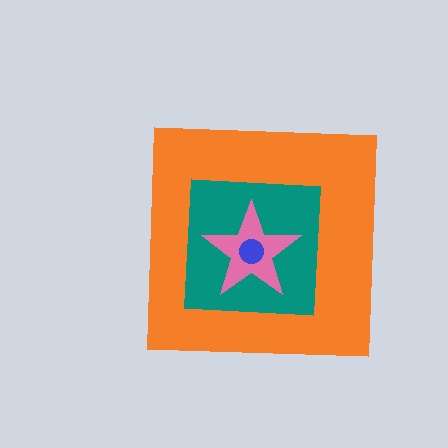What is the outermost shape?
The orange square.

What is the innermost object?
The blue circle.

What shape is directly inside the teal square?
The pink star.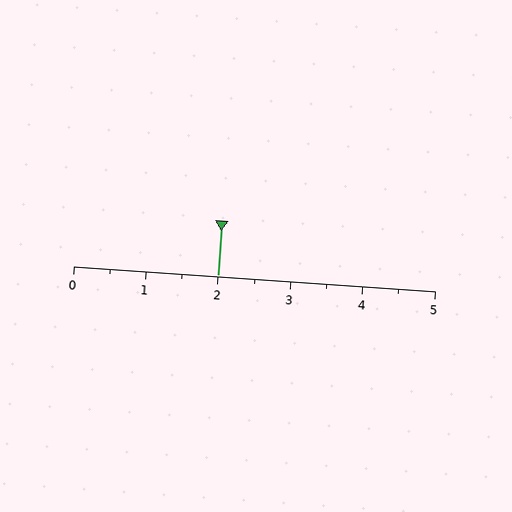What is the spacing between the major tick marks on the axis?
The major ticks are spaced 1 apart.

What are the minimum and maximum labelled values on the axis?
The axis runs from 0 to 5.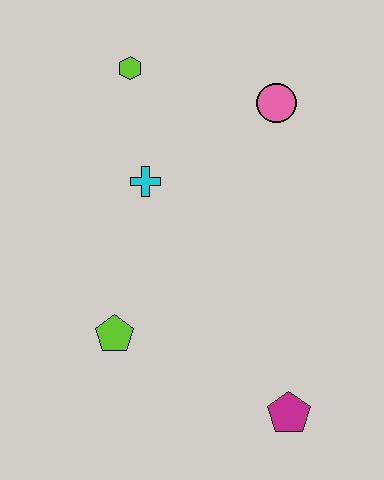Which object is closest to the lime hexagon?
The cyan cross is closest to the lime hexagon.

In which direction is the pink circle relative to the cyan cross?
The pink circle is to the right of the cyan cross.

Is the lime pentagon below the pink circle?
Yes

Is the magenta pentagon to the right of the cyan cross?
Yes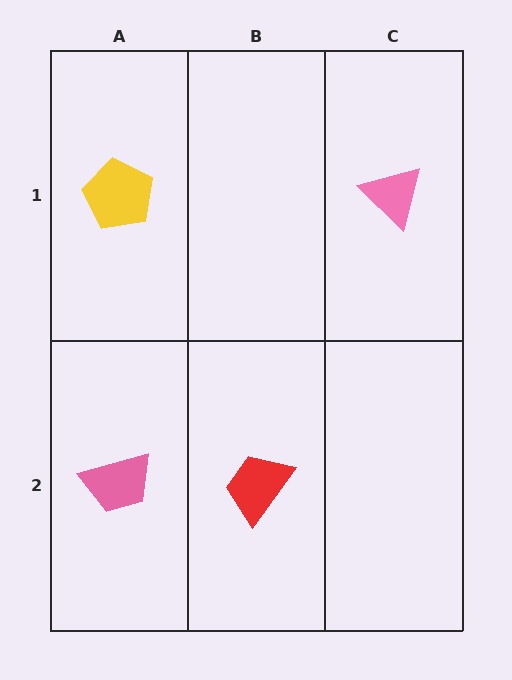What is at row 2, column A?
A pink trapezoid.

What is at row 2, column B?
A red trapezoid.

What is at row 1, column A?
A yellow pentagon.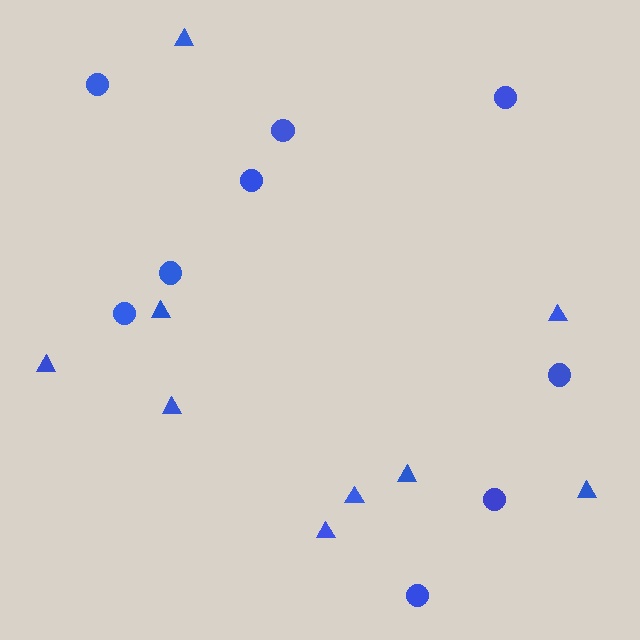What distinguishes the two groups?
There are 2 groups: one group of triangles (9) and one group of circles (9).